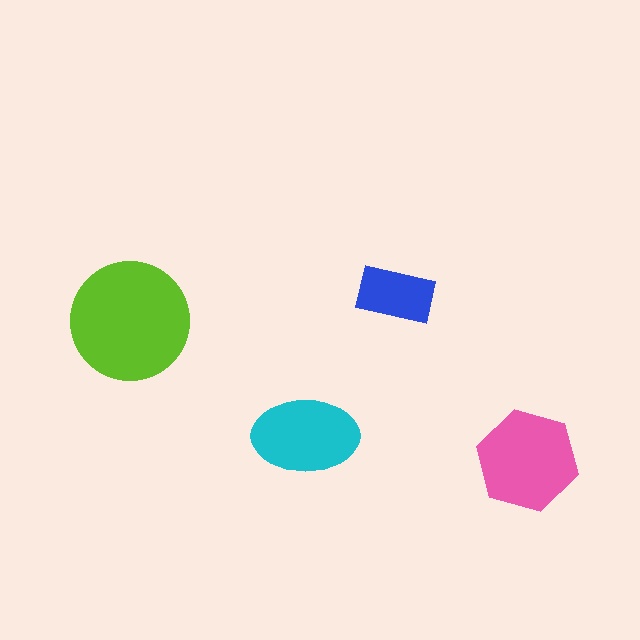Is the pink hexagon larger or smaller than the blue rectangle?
Larger.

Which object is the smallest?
The blue rectangle.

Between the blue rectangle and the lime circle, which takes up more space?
The lime circle.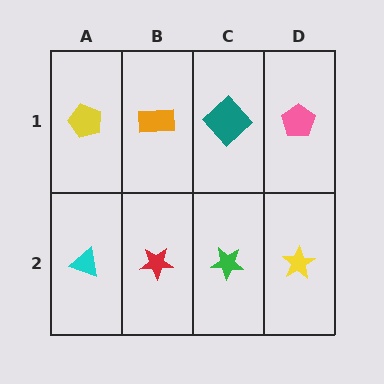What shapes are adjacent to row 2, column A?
A yellow pentagon (row 1, column A), a red star (row 2, column B).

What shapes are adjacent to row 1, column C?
A green star (row 2, column C), an orange rectangle (row 1, column B), a pink pentagon (row 1, column D).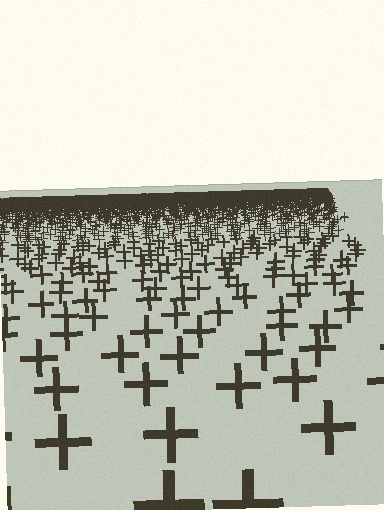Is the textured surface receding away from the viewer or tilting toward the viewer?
The surface is receding away from the viewer. Texture elements get smaller and denser toward the top.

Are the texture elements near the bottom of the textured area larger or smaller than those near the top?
Larger. Near the bottom, elements are closer to the viewer and appear at a bigger on-screen size.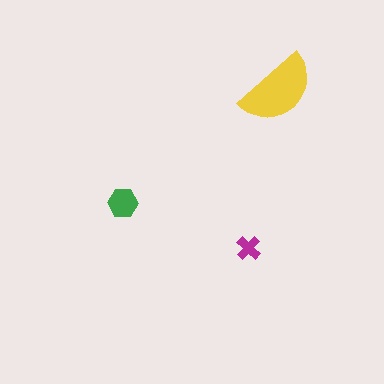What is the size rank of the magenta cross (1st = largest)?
3rd.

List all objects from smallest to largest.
The magenta cross, the green hexagon, the yellow semicircle.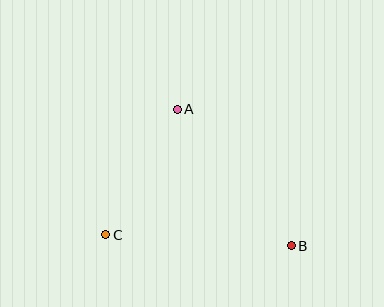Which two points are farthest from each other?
Points B and C are farthest from each other.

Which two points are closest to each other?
Points A and C are closest to each other.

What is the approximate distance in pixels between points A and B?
The distance between A and B is approximately 178 pixels.